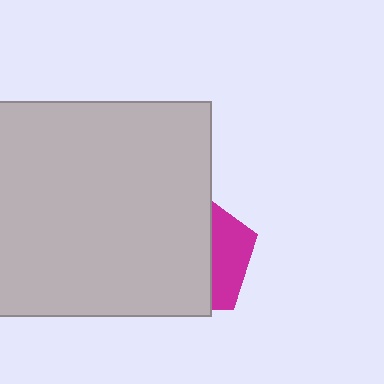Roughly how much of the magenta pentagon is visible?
A small part of it is visible (roughly 31%).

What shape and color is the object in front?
The object in front is a light gray square.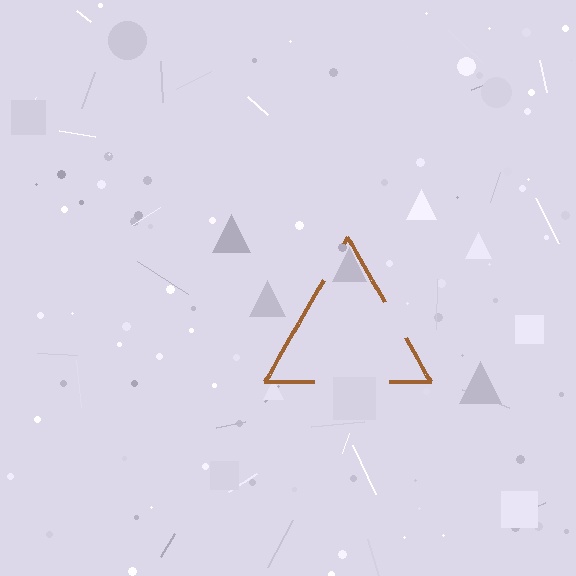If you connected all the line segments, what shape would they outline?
They would outline a triangle.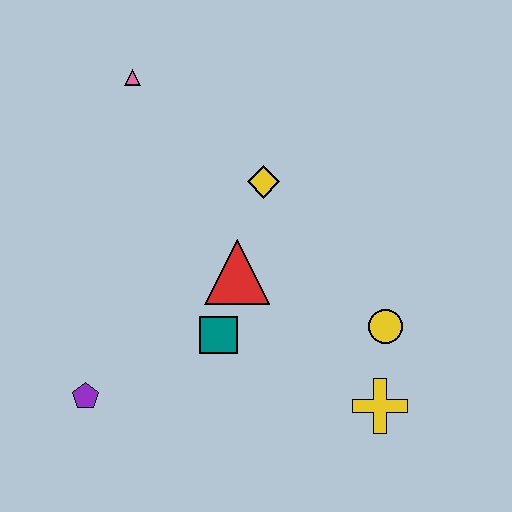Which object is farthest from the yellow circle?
The pink triangle is farthest from the yellow circle.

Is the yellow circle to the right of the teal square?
Yes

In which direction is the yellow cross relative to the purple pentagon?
The yellow cross is to the right of the purple pentagon.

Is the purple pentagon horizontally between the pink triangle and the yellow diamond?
No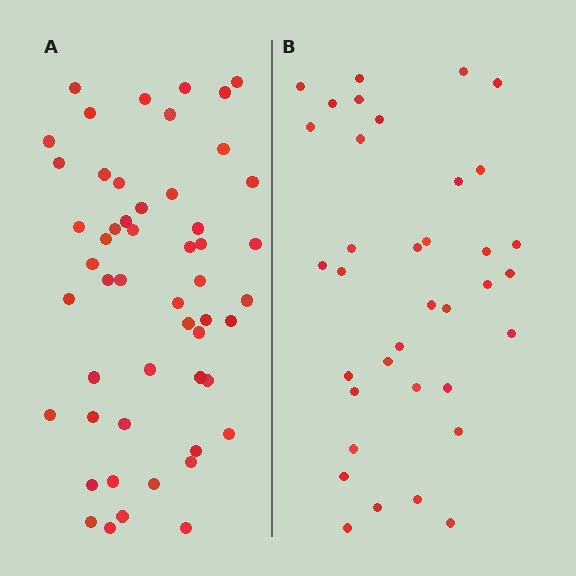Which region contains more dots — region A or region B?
Region A (the left region) has more dots.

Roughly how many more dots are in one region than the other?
Region A has approximately 15 more dots than region B.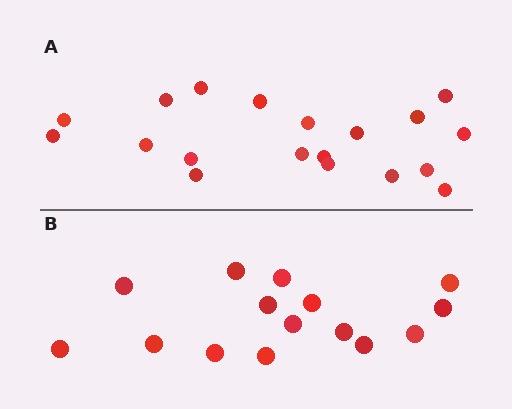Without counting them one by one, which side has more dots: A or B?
Region A (the top region) has more dots.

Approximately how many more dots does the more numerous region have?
Region A has about 4 more dots than region B.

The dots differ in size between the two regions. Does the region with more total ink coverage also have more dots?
No. Region B has more total ink coverage because its dots are larger, but region A actually contains more individual dots. Total area can be misleading — the number of items is what matters here.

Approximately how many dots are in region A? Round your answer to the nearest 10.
About 20 dots. (The exact count is 19, which rounds to 20.)